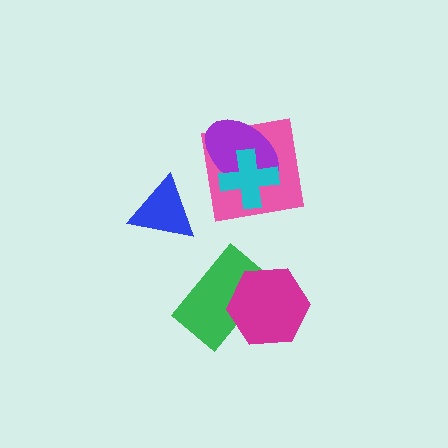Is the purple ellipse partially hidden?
Yes, it is partially covered by another shape.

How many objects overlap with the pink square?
2 objects overlap with the pink square.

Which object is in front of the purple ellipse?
The cyan cross is in front of the purple ellipse.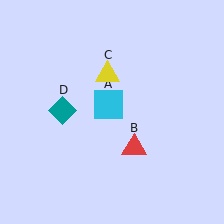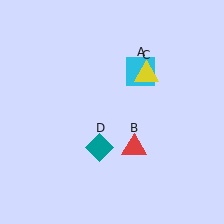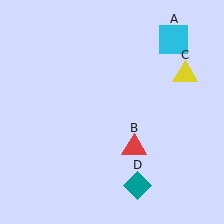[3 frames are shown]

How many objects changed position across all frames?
3 objects changed position: cyan square (object A), yellow triangle (object C), teal diamond (object D).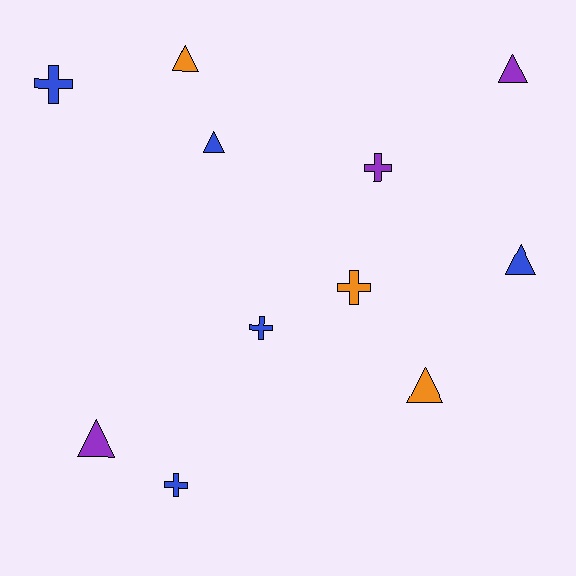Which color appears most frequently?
Blue, with 5 objects.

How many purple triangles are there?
There are 2 purple triangles.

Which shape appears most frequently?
Triangle, with 6 objects.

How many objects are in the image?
There are 11 objects.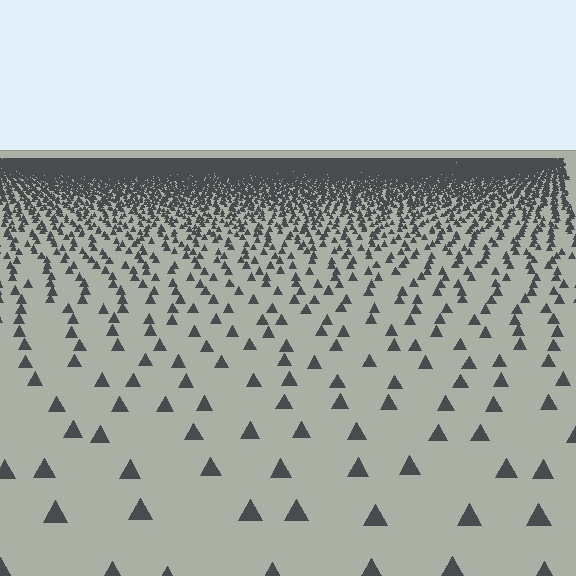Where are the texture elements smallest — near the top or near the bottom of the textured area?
Near the top.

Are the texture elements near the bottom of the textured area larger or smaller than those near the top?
Larger. Near the bottom, elements are closer to the viewer and appear at a bigger on-screen size.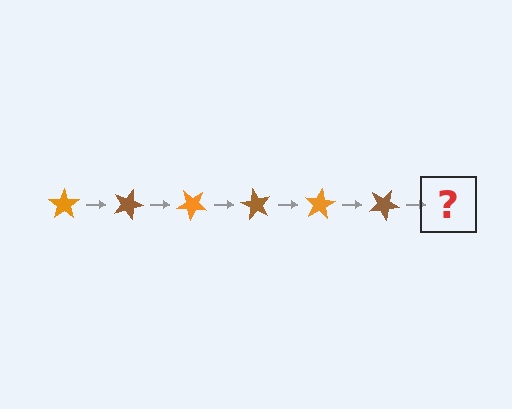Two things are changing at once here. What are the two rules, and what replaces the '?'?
The two rules are that it rotates 20 degrees each step and the color cycles through orange and brown. The '?' should be an orange star, rotated 120 degrees from the start.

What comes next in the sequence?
The next element should be an orange star, rotated 120 degrees from the start.